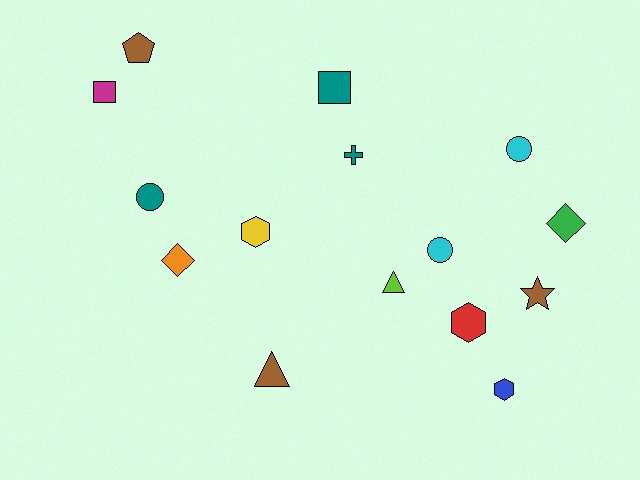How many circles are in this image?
There are 3 circles.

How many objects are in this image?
There are 15 objects.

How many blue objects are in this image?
There is 1 blue object.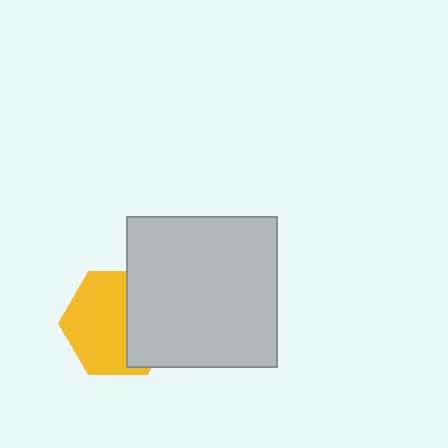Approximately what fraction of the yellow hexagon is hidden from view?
Roughly 39% of the yellow hexagon is hidden behind the light gray square.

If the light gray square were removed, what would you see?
You would see the complete yellow hexagon.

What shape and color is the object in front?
The object in front is a light gray square.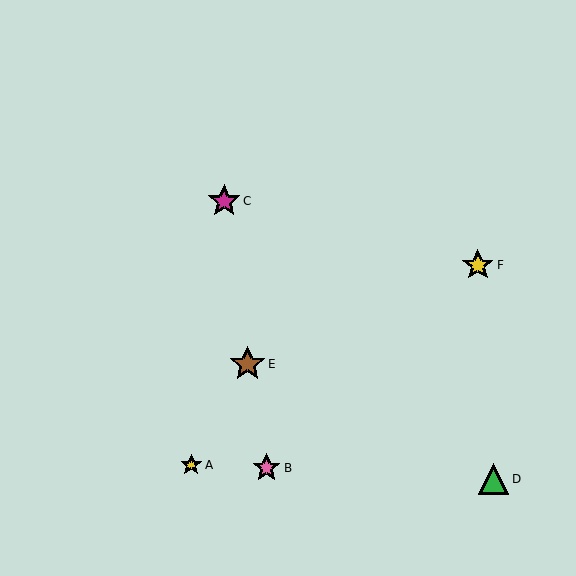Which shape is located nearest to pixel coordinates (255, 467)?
The pink star (labeled B) at (267, 468) is nearest to that location.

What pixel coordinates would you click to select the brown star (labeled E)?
Click at (248, 364) to select the brown star E.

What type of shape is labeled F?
Shape F is a yellow star.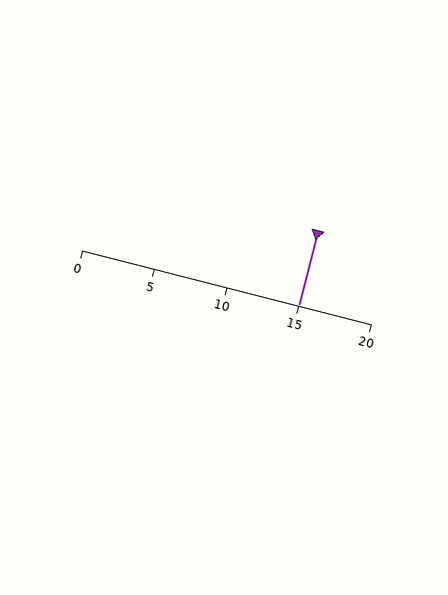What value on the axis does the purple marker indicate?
The marker indicates approximately 15.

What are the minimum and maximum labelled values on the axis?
The axis runs from 0 to 20.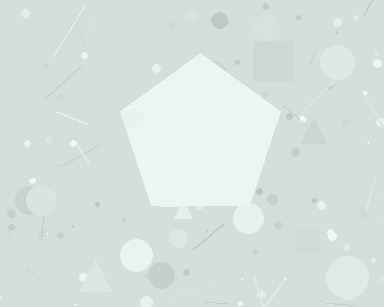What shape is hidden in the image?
A pentagon is hidden in the image.